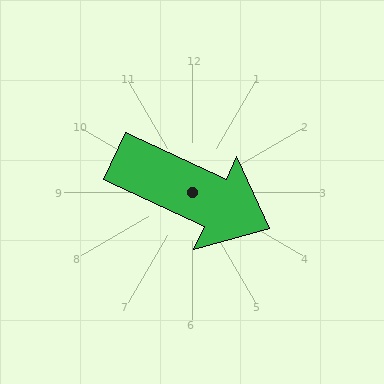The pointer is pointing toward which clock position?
Roughly 4 o'clock.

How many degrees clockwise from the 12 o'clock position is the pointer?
Approximately 115 degrees.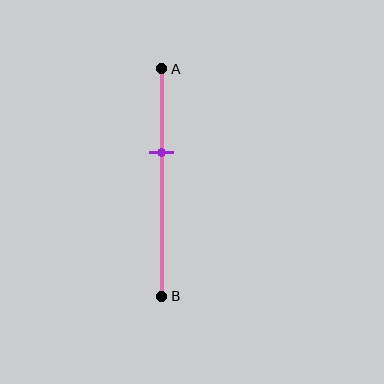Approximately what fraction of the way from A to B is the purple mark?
The purple mark is approximately 35% of the way from A to B.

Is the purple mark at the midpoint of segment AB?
No, the mark is at about 35% from A, not at the 50% midpoint.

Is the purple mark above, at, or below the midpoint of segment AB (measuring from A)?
The purple mark is above the midpoint of segment AB.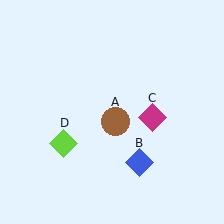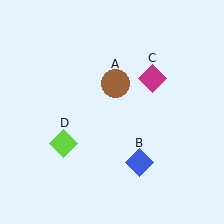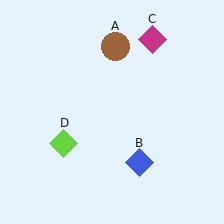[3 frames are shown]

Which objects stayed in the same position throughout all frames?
Blue diamond (object B) and lime diamond (object D) remained stationary.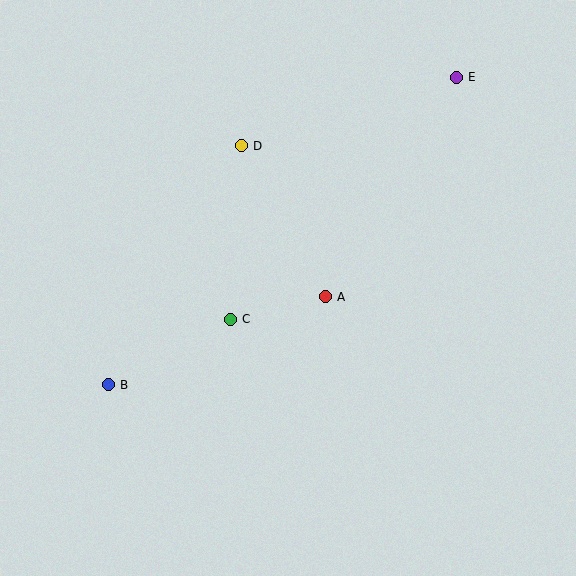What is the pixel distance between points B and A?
The distance between B and A is 234 pixels.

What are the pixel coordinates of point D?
Point D is at (241, 146).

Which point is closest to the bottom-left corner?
Point B is closest to the bottom-left corner.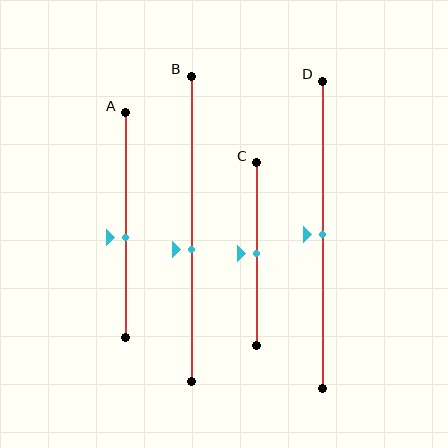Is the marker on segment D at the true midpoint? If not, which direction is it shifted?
Yes, the marker on segment D is at the true midpoint.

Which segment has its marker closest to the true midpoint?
Segment C has its marker closest to the true midpoint.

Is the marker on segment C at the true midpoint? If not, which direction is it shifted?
Yes, the marker on segment C is at the true midpoint.